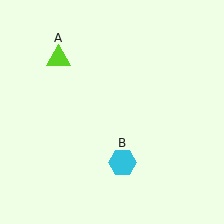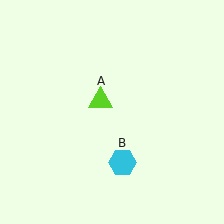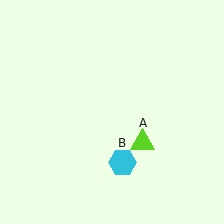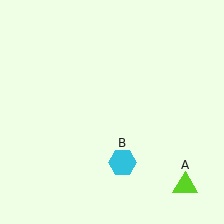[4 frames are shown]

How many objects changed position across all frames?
1 object changed position: lime triangle (object A).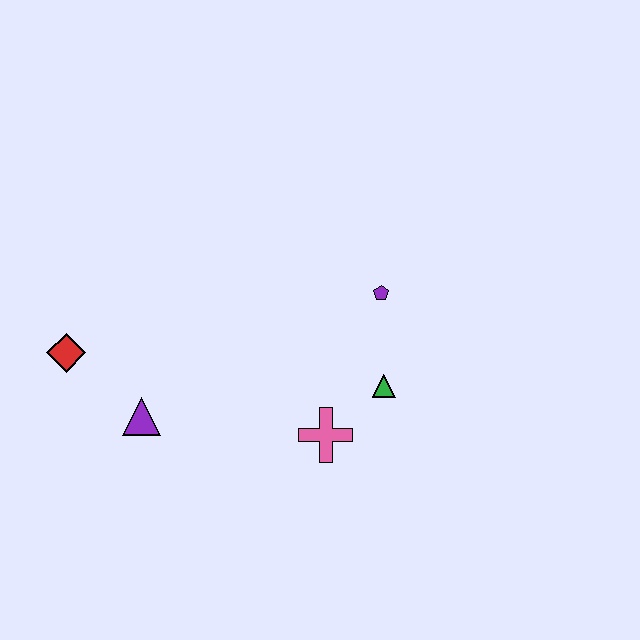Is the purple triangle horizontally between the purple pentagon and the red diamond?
Yes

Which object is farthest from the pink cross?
The red diamond is farthest from the pink cross.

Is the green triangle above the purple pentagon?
No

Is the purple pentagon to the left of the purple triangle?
No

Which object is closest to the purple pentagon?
The green triangle is closest to the purple pentagon.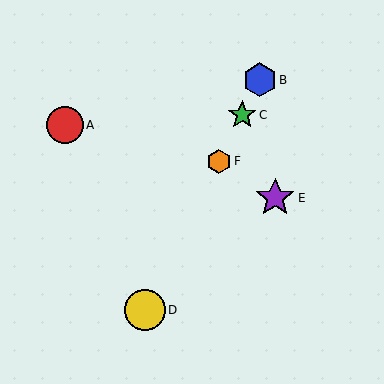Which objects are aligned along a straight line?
Objects B, C, D, F are aligned along a straight line.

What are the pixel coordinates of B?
Object B is at (260, 80).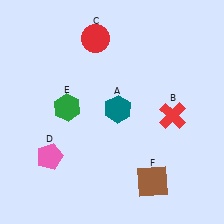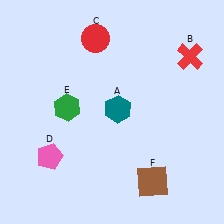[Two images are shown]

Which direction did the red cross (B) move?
The red cross (B) moved up.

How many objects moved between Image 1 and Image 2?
1 object moved between the two images.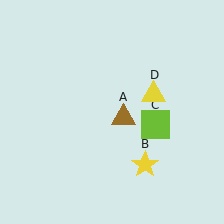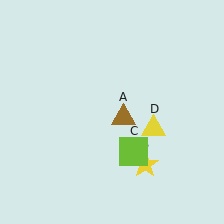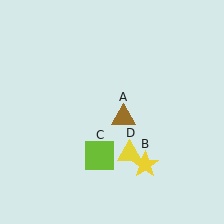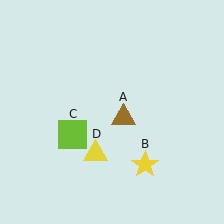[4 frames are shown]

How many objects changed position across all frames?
2 objects changed position: lime square (object C), yellow triangle (object D).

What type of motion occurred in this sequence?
The lime square (object C), yellow triangle (object D) rotated clockwise around the center of the scene.